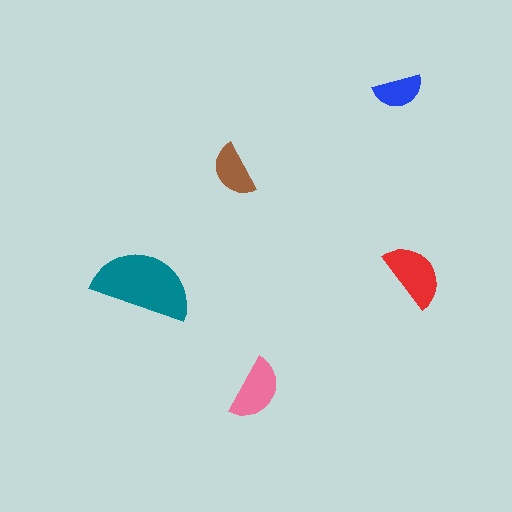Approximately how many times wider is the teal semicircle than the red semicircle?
About 1.5 times wider.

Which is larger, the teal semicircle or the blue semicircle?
The teal one.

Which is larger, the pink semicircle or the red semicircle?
The red one.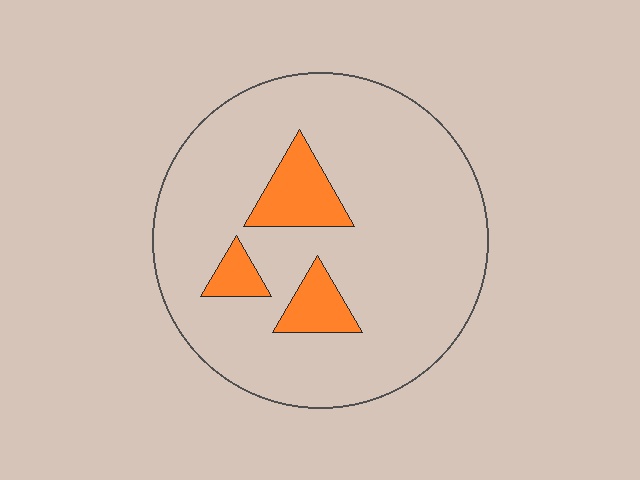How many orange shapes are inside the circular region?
3.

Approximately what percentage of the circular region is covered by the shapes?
Approximately 15%.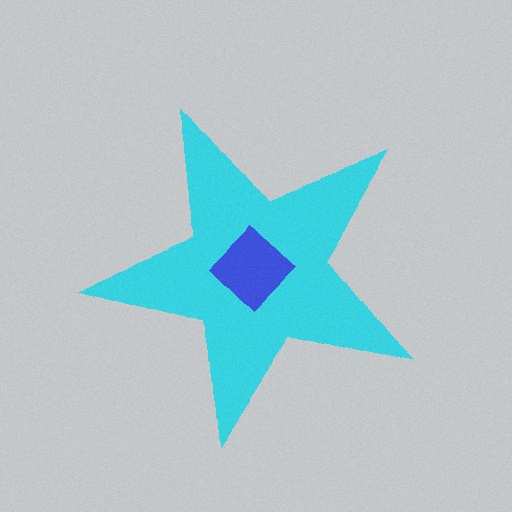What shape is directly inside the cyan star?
The blue diamond.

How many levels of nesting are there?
2.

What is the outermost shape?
The cyan star.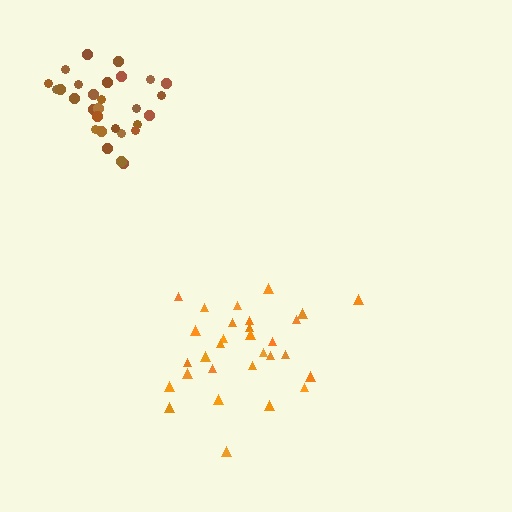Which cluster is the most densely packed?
Brown.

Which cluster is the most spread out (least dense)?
Orange.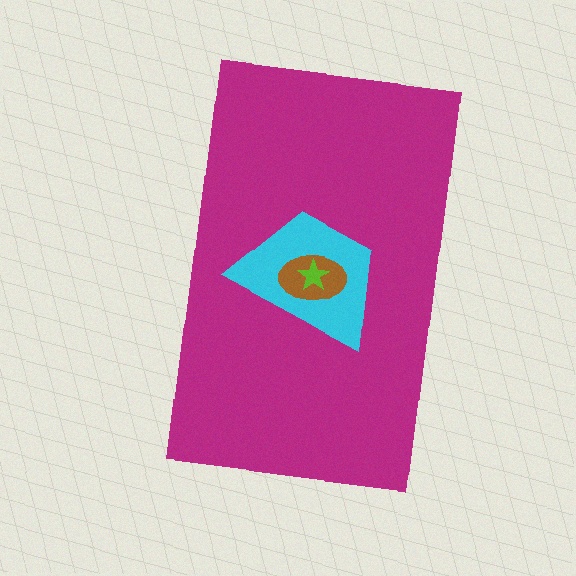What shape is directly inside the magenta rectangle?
The cyan trapezoid.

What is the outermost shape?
The magenta rectangle.